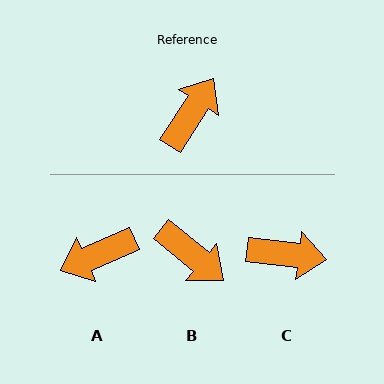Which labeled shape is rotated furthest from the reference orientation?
A, about 146 degrees away.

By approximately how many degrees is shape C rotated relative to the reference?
Approximately 64 degrees clockwise.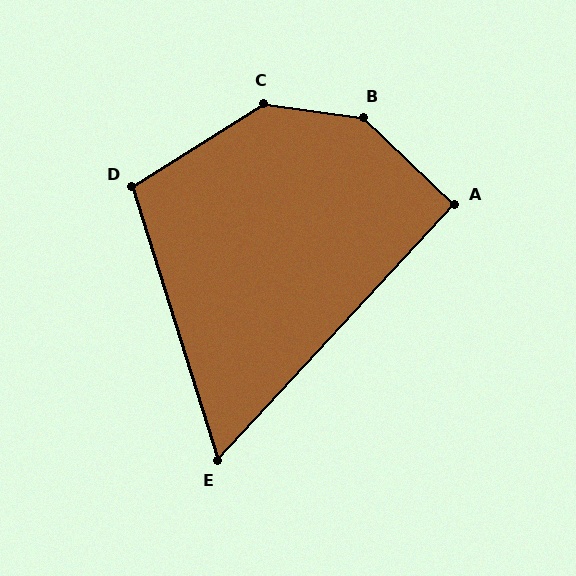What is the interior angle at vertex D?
Approximately 105 degrees (obtuse).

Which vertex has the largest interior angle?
B, at approximately 144 degrees.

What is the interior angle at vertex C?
Approximately 140 degrees (obtuse).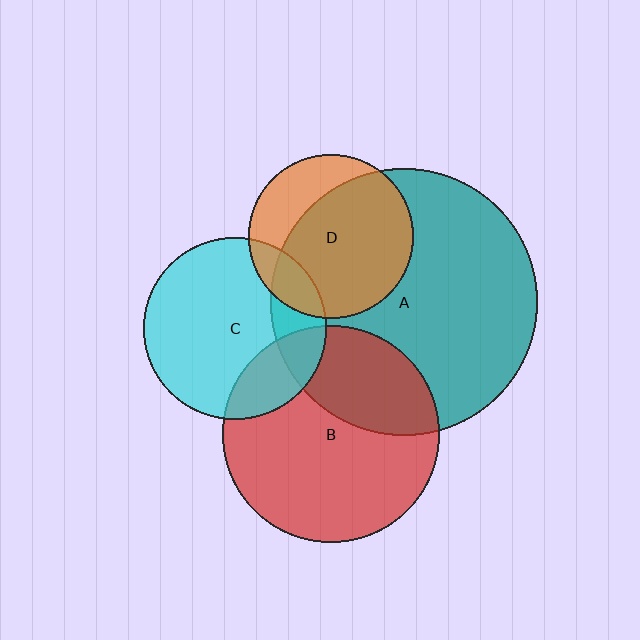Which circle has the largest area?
Circle A (teal).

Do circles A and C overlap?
Yes.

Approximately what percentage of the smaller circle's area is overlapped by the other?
Approximately 20%.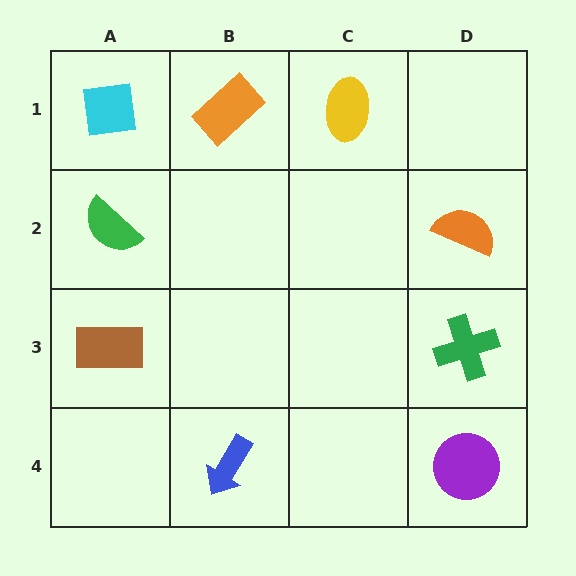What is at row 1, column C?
A yellow ellipse.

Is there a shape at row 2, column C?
No, that cell is empty.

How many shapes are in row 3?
2 shapes.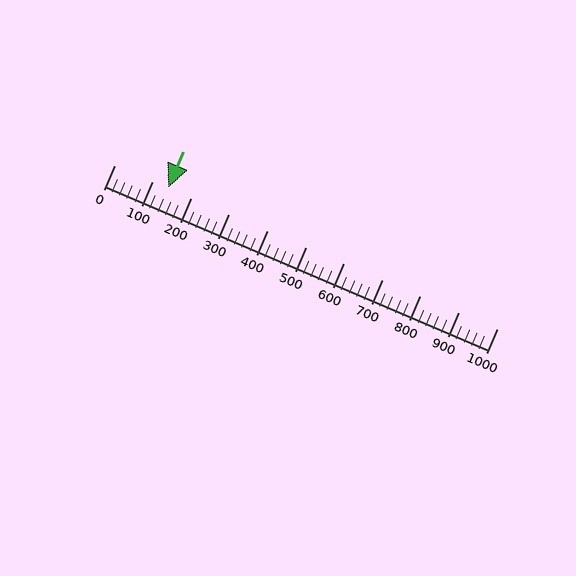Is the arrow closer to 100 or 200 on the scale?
The arrow is closer to 100.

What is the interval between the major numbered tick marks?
The major tick marks are spaced 100 units apart.